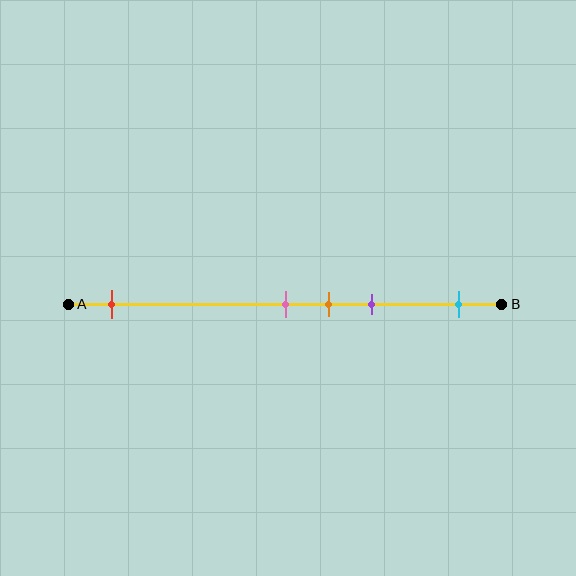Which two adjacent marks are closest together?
The pink and orange marks are the closest adjacent pair.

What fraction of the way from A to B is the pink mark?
The pink mark is approximately 50% (0.5) of the way from A to B.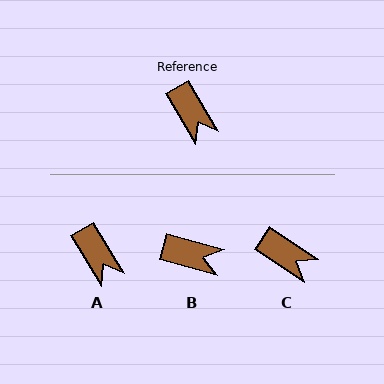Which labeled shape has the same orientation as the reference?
A.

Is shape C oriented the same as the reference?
No, it is off by about 26 degrees.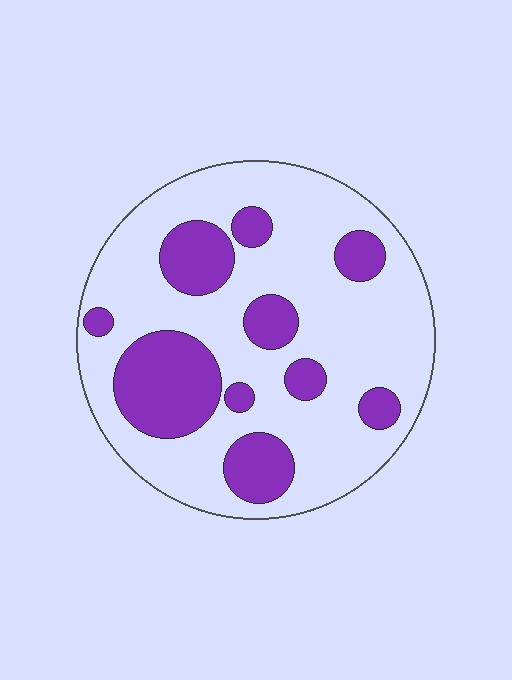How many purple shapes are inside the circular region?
10.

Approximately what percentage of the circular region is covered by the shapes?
Approximately 30%.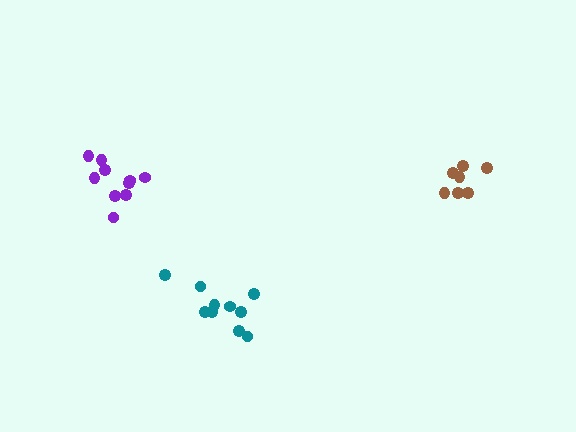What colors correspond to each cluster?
The clusters are colored: brown, purple, teal.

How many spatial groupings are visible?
There are 3 spatial groupings.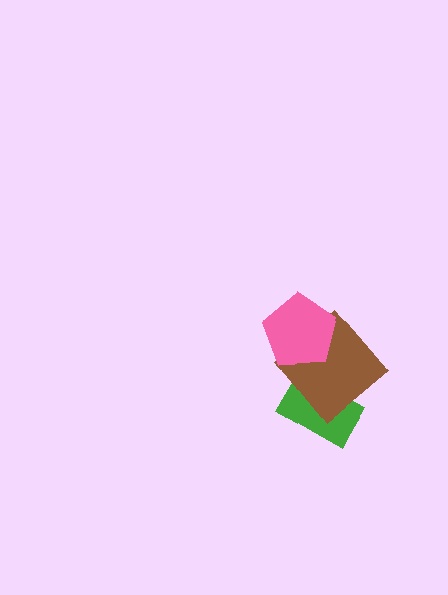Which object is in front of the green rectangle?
The brown diamond is in front of the green rectangle.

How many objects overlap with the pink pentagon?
1 object overlaps with the pink pentagon.